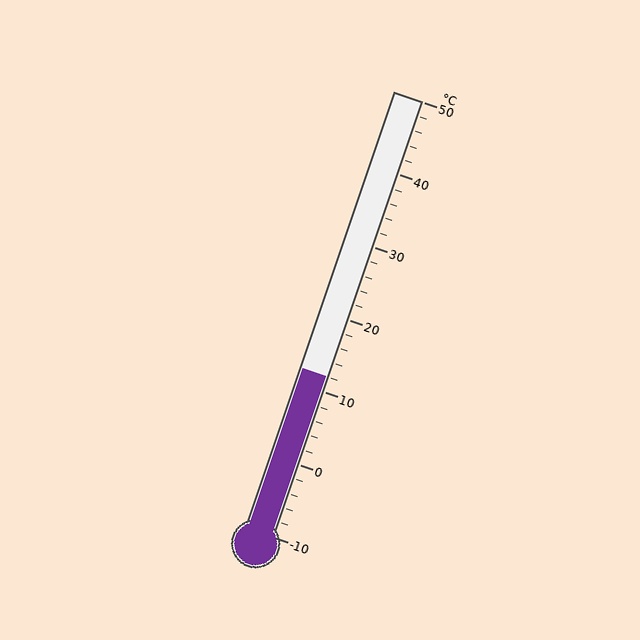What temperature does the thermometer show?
The thermometer shows approximately 12°C.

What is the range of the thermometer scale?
The thermometer scale ranges from -10°C to 50°C.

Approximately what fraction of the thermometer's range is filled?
The thermometer is filled to approximately 35% of its range.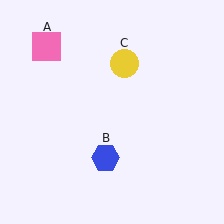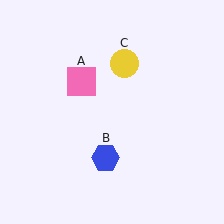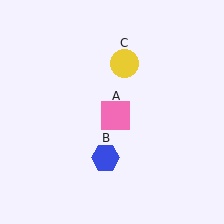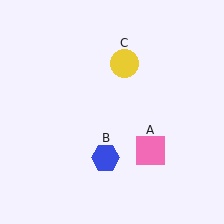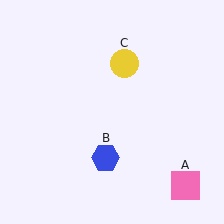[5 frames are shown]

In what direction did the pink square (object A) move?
The pink square (object A) moved down and to the right.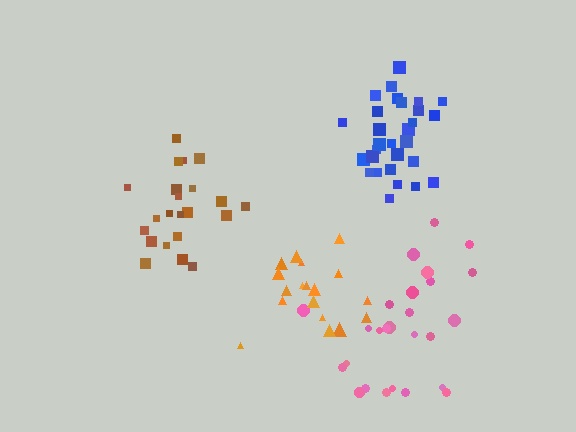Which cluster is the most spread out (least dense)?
Pink.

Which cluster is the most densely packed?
Blue.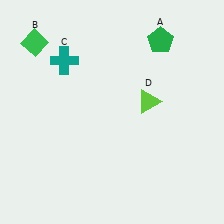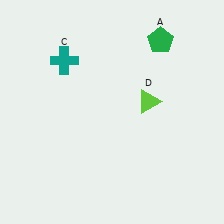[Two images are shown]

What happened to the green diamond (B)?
The green diamond (B) was removed in Image 2. It was in the top-left area of Image 1.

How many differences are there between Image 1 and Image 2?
There is 1 difference between the two images.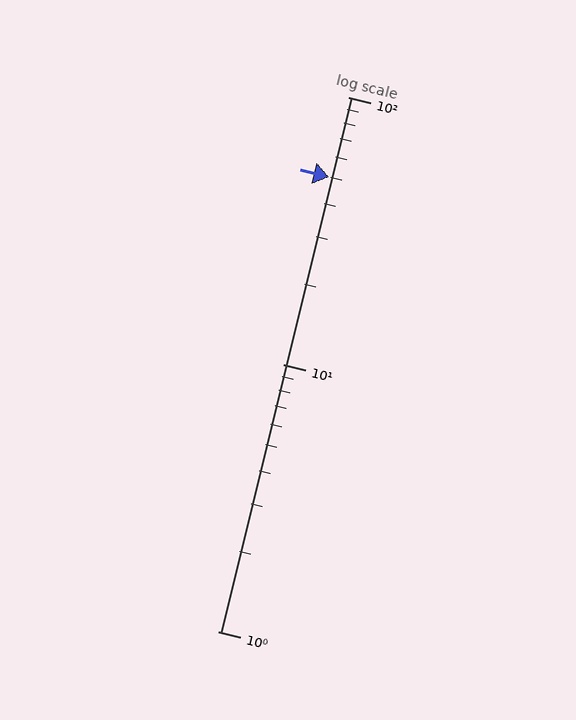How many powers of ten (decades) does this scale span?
The scale spans 2 decades, from 1 to 100.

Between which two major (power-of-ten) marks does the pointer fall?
The pointer is between 10 and 100.